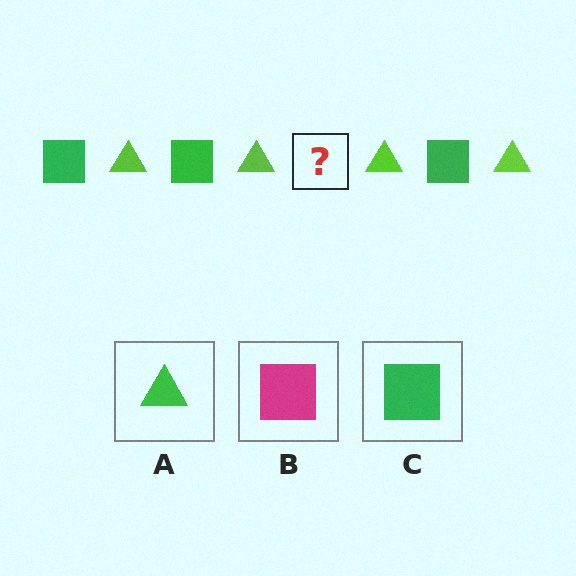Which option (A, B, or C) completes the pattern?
C.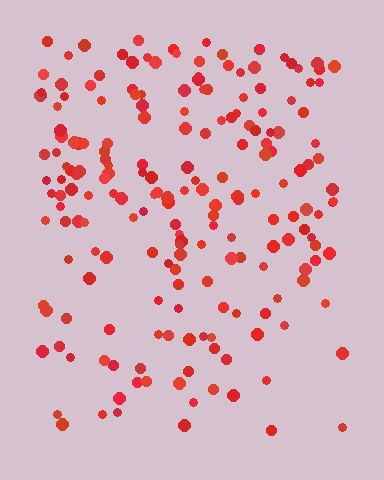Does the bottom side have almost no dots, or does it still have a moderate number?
Still a moderate number, just noticeably fewer than the top.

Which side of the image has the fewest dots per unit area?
The bottom.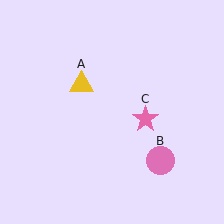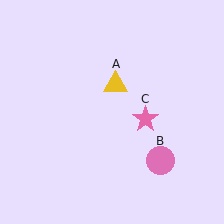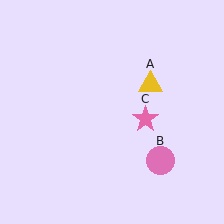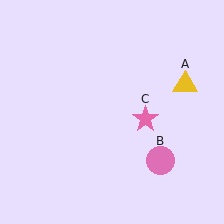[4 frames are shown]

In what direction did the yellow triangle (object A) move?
The yellow triangle (object A) moved right.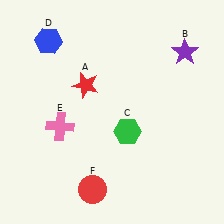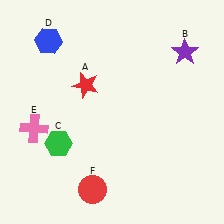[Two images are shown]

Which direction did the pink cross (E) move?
The pink cross (E) moved left.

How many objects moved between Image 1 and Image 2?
2 objects moved between the two images.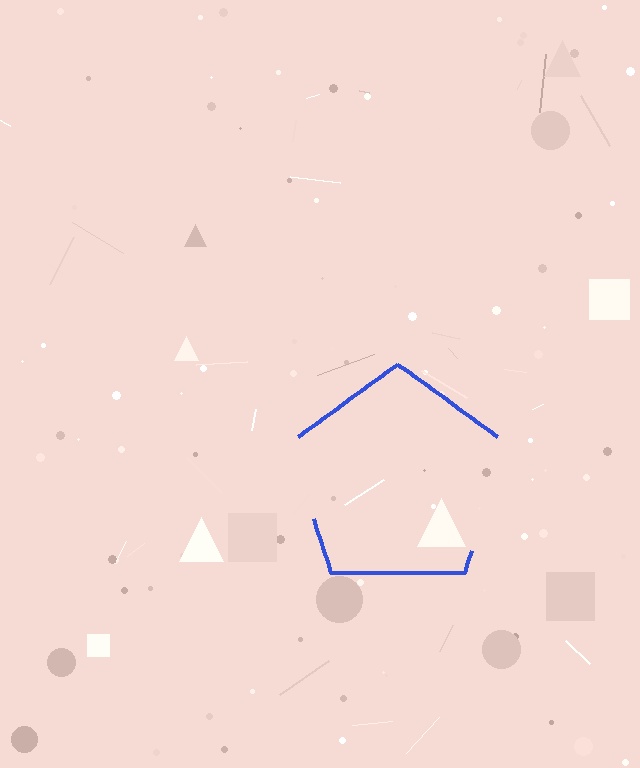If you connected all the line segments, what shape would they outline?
They would outline a pentagon.